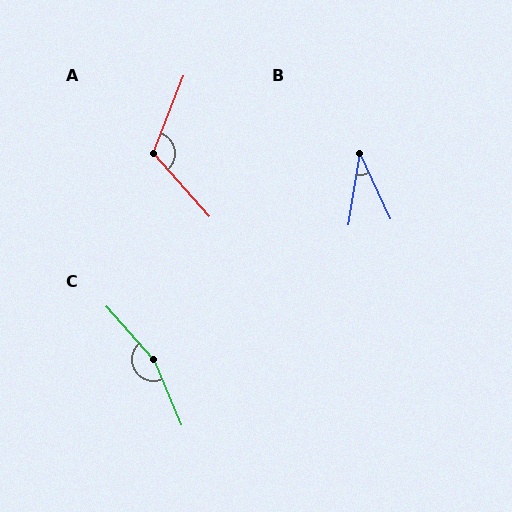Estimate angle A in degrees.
Approximately 117 degrees.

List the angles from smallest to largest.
B (34°), A (117°), C (161°).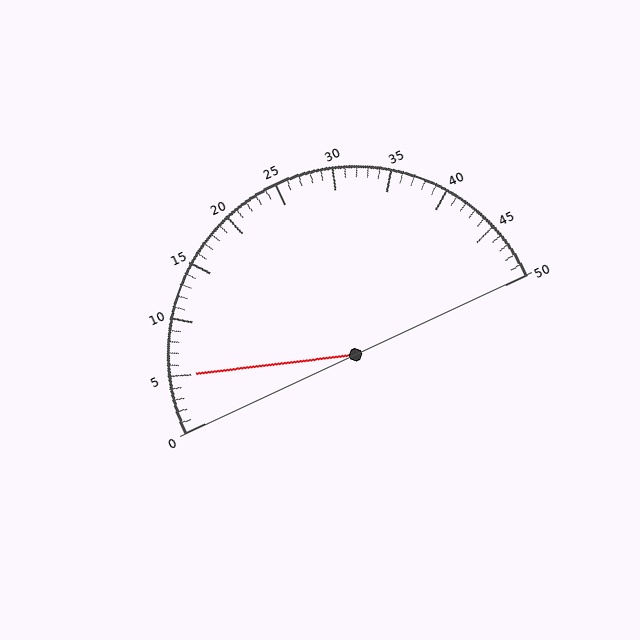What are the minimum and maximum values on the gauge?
The gauge ranges from 0 to 50.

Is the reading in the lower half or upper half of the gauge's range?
The reading is in the lower half of the range (0 to 50).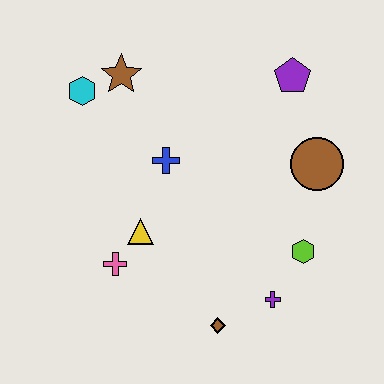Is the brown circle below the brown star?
Yes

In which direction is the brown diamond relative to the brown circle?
The brown diamond is below the brown circle.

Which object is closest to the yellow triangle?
The pink cross is closest to the yellow triangle.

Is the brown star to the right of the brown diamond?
No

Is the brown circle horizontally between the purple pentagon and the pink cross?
No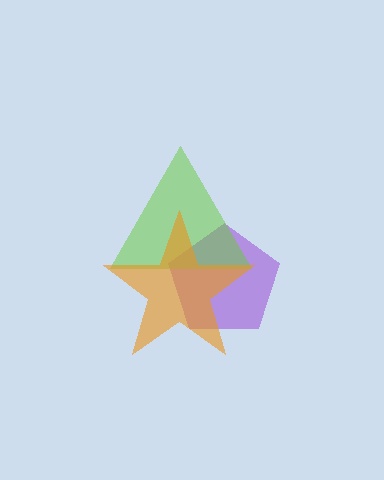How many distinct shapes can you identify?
There are 3 distinct shapes: a purple pentagon, a lime triangle, an orange star.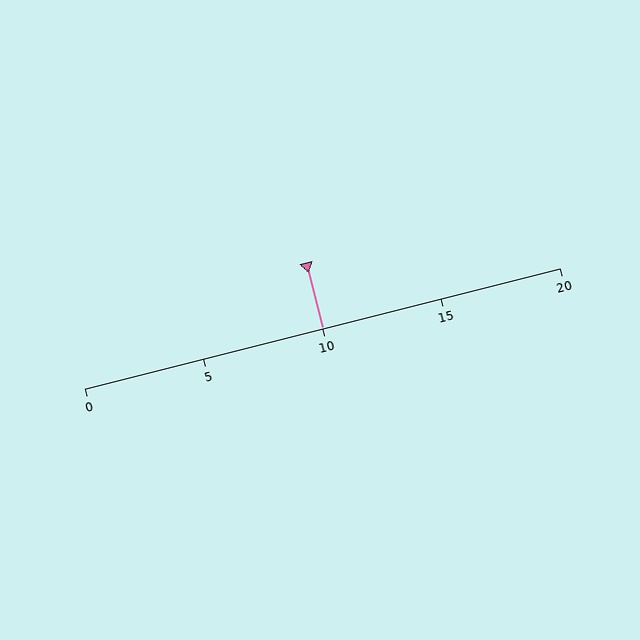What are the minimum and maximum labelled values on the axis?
The axis runs from 0 to 20.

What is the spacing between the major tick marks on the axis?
The major ticks are spaced 5 apart.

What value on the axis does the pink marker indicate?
The marker indicates approximately 10.